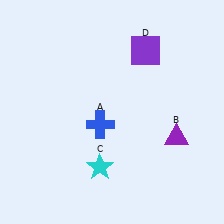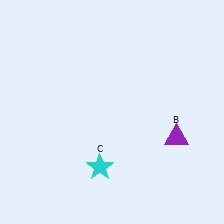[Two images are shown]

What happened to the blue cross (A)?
The blue cross (A) was removed in Image 2. It was in the bottom-left area of Image 1.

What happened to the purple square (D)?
The purple square (D) was removed in Image 2. It was in the top-right area of Image 1.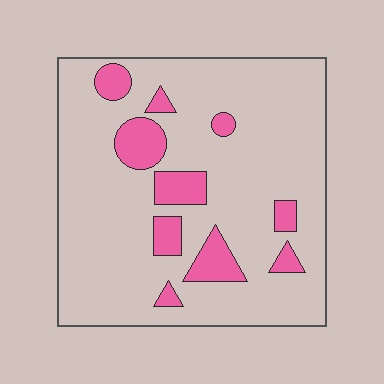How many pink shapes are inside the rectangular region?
10.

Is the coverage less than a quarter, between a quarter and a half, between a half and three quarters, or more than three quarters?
Less than a quarter.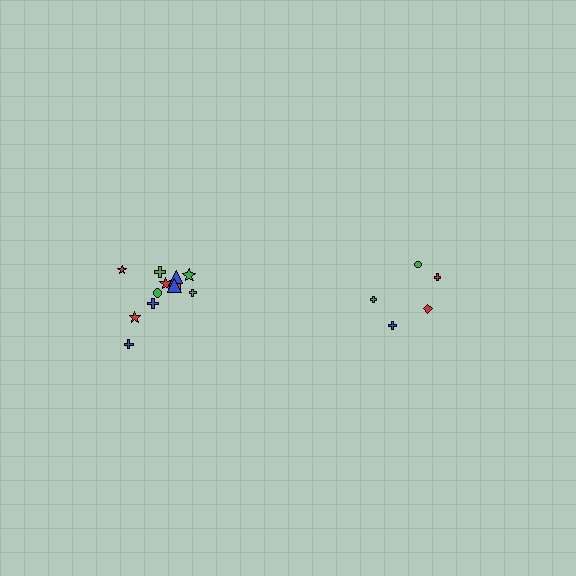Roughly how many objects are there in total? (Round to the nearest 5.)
Roughly 15 objects in total.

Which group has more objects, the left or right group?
The left group.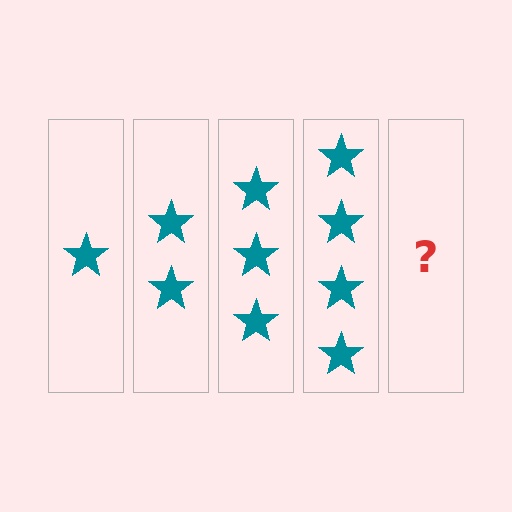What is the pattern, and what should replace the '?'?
The pattern is that each step adds one more star. The '?' should be 5 stars.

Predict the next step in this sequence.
The next step is 5 stars.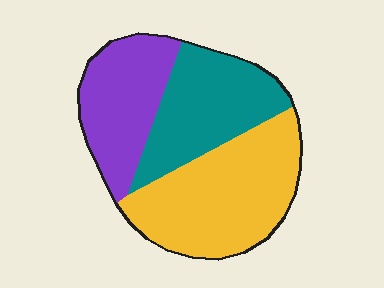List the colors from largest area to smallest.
From largest to smallest: yellow, teal, purple.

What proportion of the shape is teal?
Teal takes up between a sixth and a third of the shape.